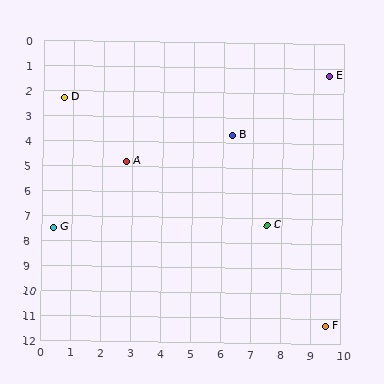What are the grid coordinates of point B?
Point B is at approximately (6.3, 3.7).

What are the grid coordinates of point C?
Point C is at approximately (7.5, 7.3).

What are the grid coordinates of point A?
Point A is at approximately (2.8, 4.8).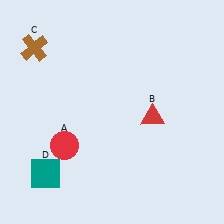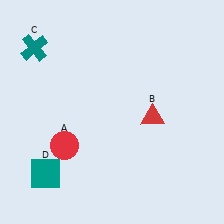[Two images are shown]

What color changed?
The cross (C) changed from brown in Image 1 to teal in Image 2.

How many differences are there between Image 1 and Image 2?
There is 1 difference between the two images.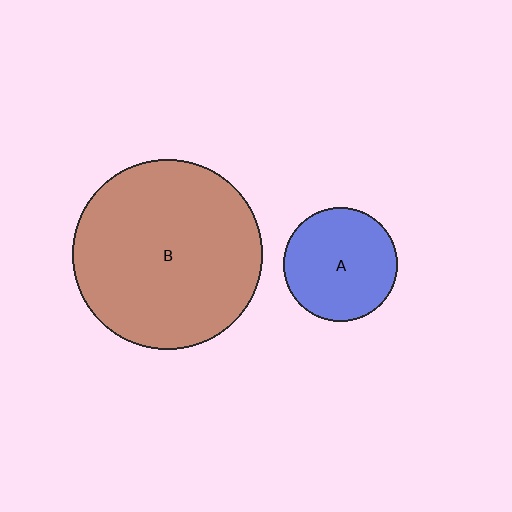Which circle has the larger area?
Circle B (brown).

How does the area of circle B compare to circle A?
Approximately 2.8 times.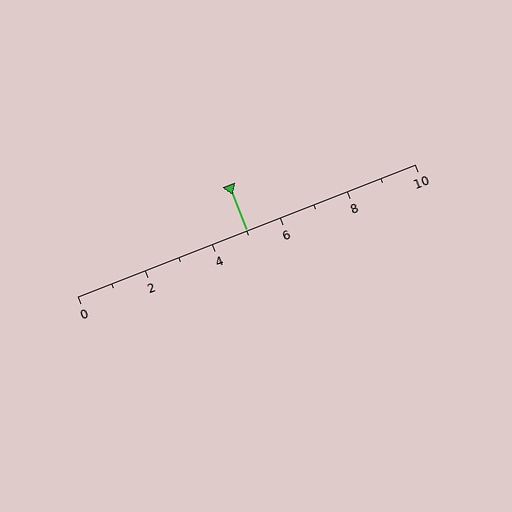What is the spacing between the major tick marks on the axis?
The major ticks are spaced 2 apart.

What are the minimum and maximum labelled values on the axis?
The axis runs from 0 to 10.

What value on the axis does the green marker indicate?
The marker indicates approximately 5.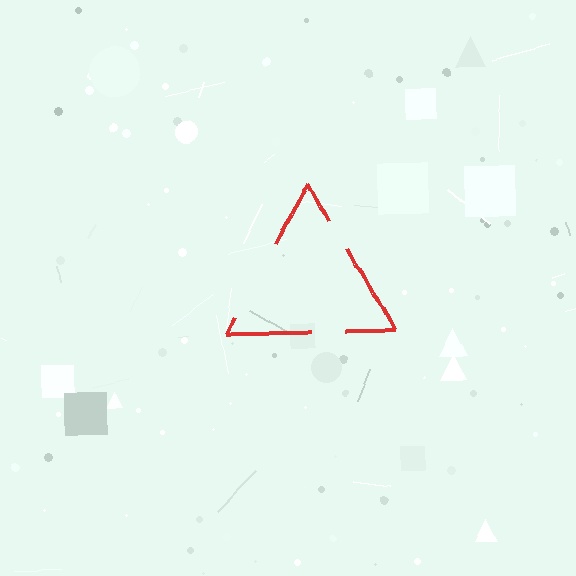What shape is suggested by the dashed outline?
The dashed outline suggests a triangle.